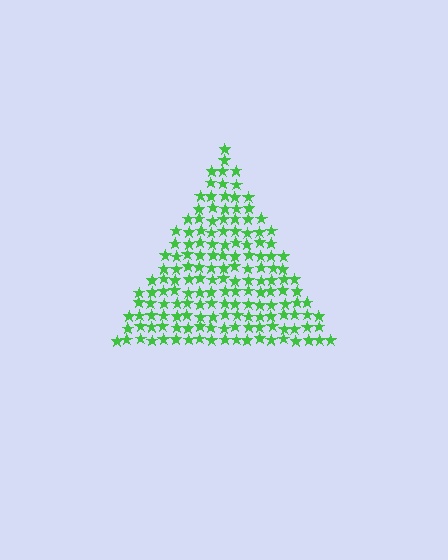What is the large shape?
The large shape is a triangle.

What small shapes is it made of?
It is made of small stars.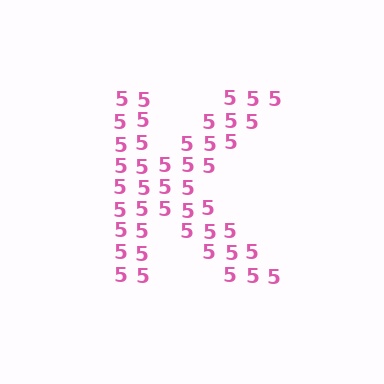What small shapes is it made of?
It is made of small digit 5's.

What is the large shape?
The large shape is the letter K.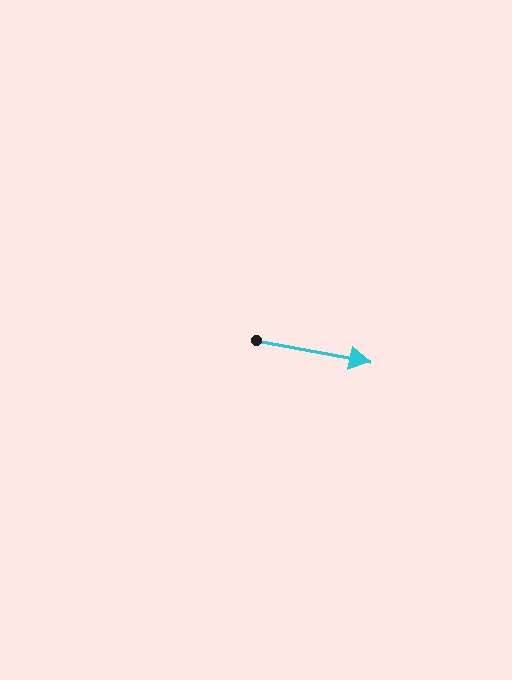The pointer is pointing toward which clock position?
Roughly 3 o'clock.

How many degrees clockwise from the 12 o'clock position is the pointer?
Approximately 101 degrees.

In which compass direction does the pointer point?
East.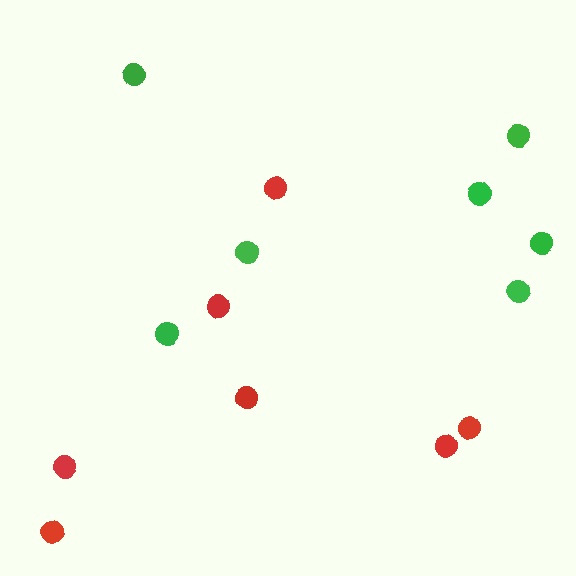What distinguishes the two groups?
There are 2 groups: one group of red circles (7) and one group of green circles (7).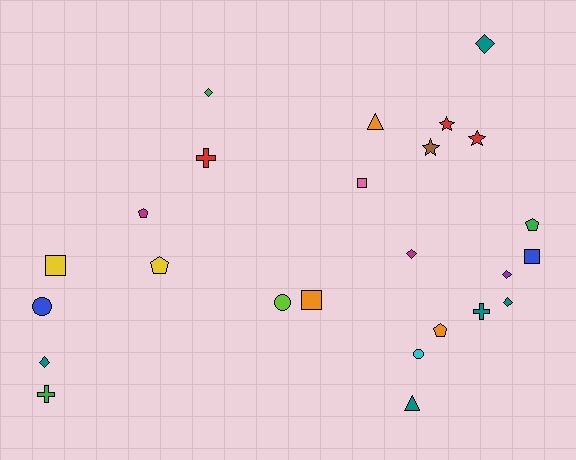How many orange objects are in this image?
There are 3 orange objects.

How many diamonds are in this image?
There are 6 diamonds.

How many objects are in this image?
There are 25 objects.